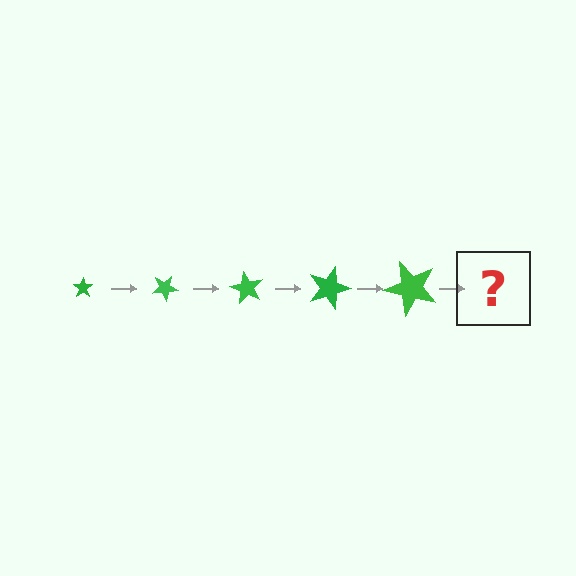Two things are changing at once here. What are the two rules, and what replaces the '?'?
The two rules are that the star grows larger each step and it rotates 30 degrees each step. The '?' should be a star, larger than the previous one and rotated 150 degrees from the start.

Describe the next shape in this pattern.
It should be a star, larger than the previous one and rotated 150 degrees from the start.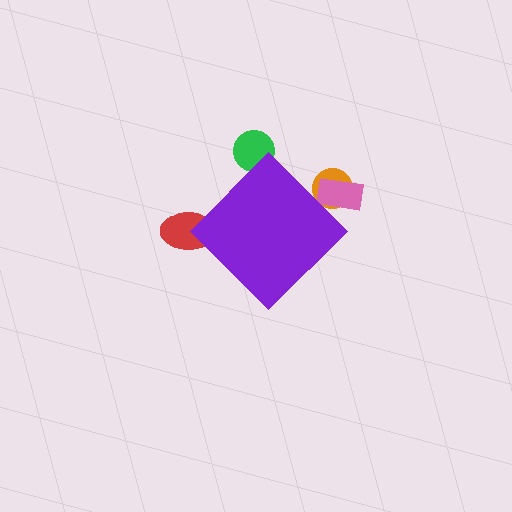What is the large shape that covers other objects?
A purple diamond.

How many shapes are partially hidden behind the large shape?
4 shapes are partially hidden.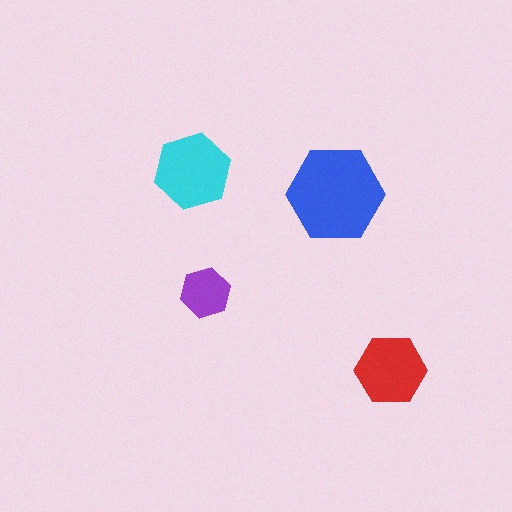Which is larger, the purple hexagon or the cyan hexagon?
The cyan one.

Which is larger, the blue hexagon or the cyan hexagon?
The blue one.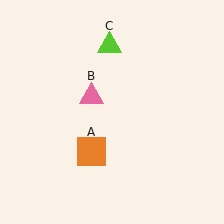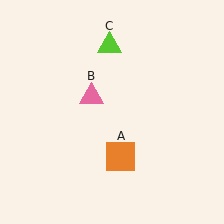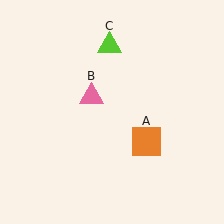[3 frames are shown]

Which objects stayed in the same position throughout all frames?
Pink triangle (object B) and lime triangle (object C) remained stationary.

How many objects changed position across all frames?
1 object changed position: orange square (object A).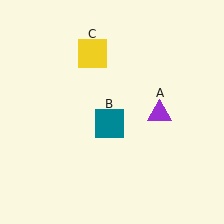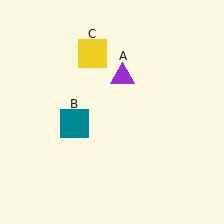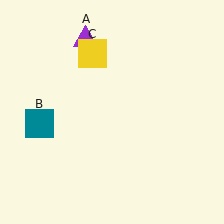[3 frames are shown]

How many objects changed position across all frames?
2 objects changed position: purple triangle (object A), teal square (object B).